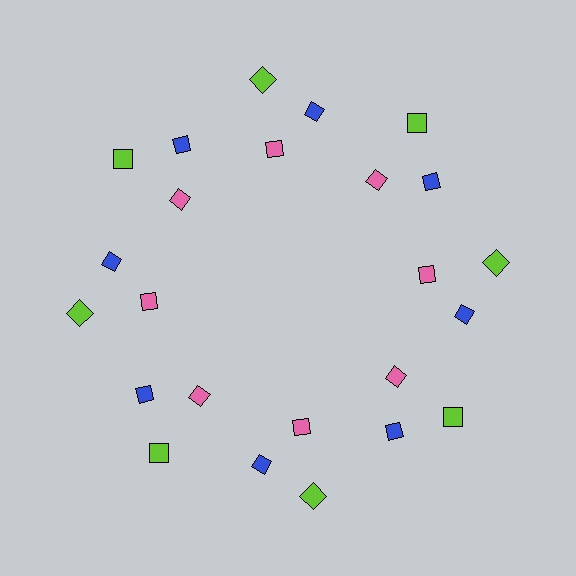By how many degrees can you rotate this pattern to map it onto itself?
The pattern maps onto itself every 45 degrees of rotation.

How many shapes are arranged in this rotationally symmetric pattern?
There are 24 shapes, arranged in 8 groups of 3.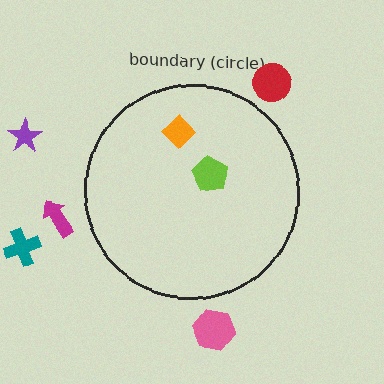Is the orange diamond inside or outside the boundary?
Inside.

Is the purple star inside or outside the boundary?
Outside.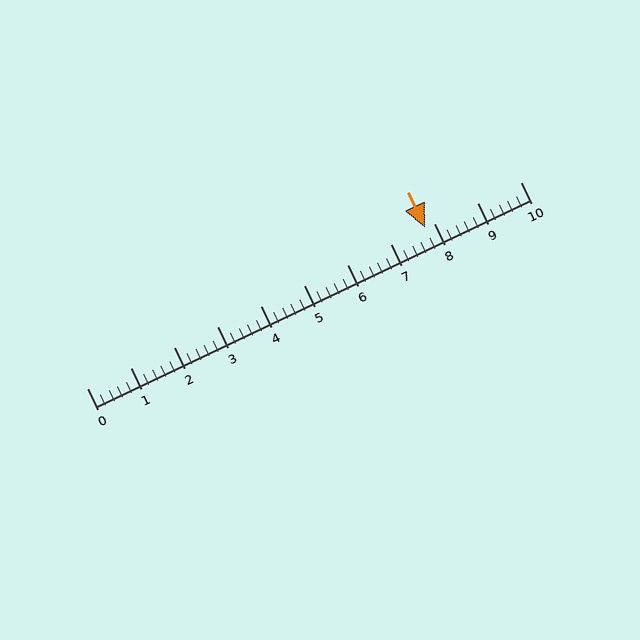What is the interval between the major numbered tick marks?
The major tick marks are spaced 1 units apart.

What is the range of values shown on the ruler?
The ruler shows values from 0 to 10.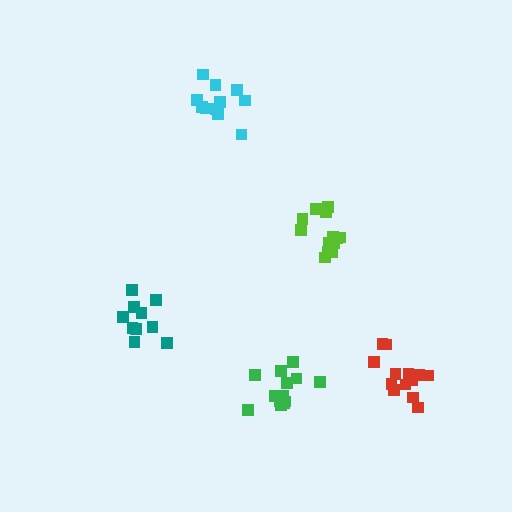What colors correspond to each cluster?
The clusters are colored: teal, cyan, lime, green, red.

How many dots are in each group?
Group 1: 10 dots, Group 2: 11 dots, Group 3: 14 dots, Group 4: 13 dots, Group 5: 13 dots (61 total).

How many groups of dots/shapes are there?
There are 5 groups.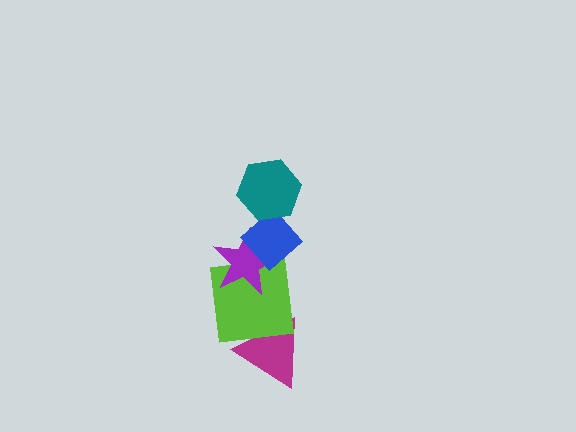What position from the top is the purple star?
The purple star is 3rd from the top.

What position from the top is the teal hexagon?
The teal hexagon is 1st from the top.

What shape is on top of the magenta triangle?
The lime square is on top of the magenta triangle.